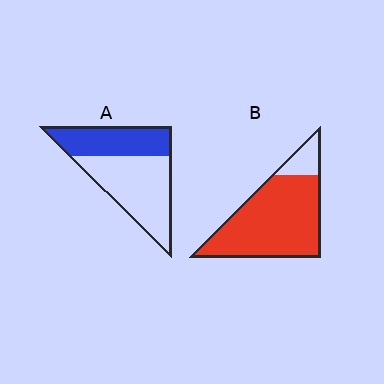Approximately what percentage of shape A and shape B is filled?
A is approximately 40% and B is approximately 85%.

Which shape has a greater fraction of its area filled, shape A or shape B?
Shape B.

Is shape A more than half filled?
No.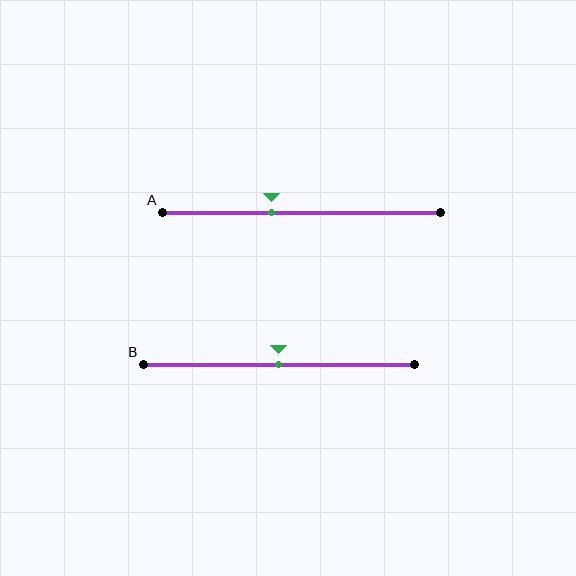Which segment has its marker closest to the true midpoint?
Segment B has its marker closest to the true midpoint.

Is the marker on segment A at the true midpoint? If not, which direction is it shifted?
No, the marker on segment A is shifted to the left by about 11% of the segment length.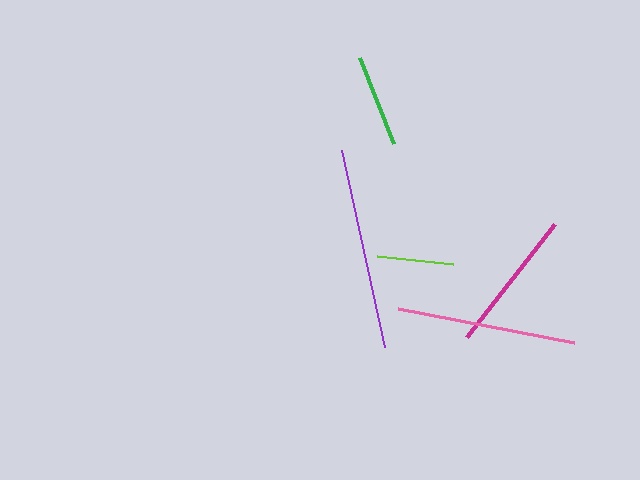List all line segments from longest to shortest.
From longest to shortest: purple, pink, magenta, green, lime.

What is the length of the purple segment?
The purple segment is approximately 202 pixels long.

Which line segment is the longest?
The purple line is the longest at approximately 202 pixels.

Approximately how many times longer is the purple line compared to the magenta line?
The purple line is approximately 1.4 times the length of the magenta line.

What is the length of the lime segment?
The lime segment is approximately 76 pixels long.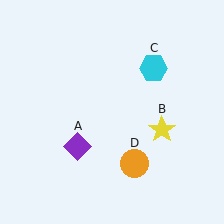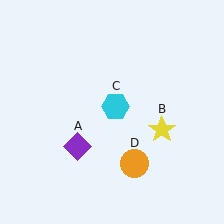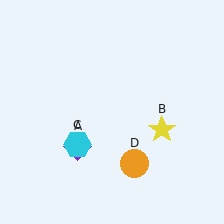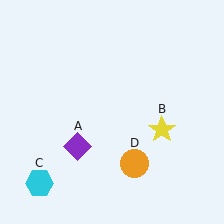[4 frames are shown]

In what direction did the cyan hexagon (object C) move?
The cyan hexagon (object C) moved down and to the left.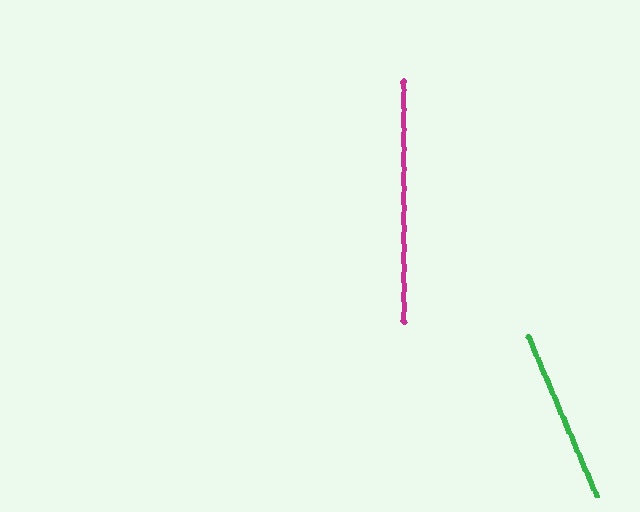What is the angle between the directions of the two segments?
Approximately 23 degrees.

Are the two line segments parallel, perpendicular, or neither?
Neither parallel nor perpendicular — they differ by about 23°.